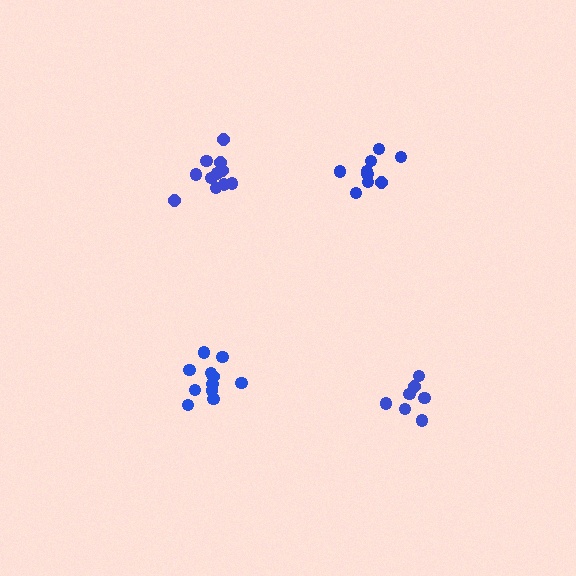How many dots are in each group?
Group 1: 7 dots, Group 2: 11 dots, Group 3: 9 dots, Group 4: 11 dots (38 total).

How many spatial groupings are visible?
There are 4 spatial groupings.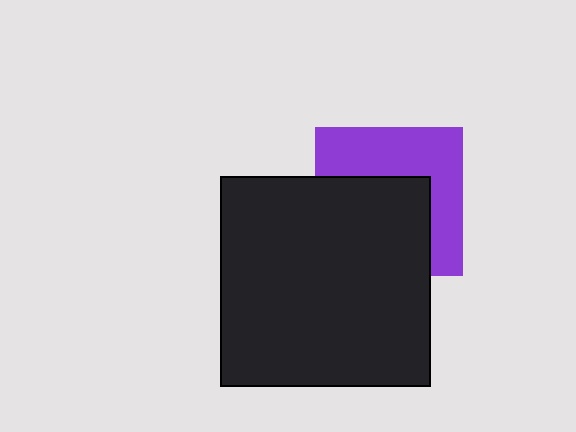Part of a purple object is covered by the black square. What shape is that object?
It is a square.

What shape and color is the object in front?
The object in front is a black square.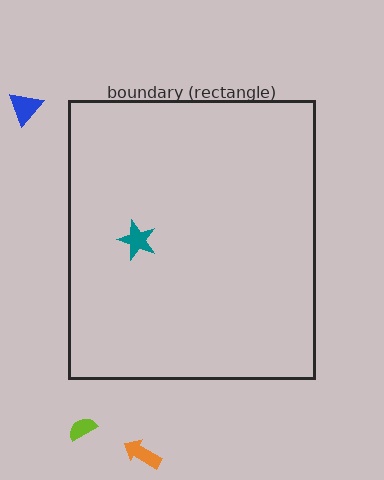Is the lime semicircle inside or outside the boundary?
Outside.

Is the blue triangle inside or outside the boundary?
Outside.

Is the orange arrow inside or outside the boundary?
Outside.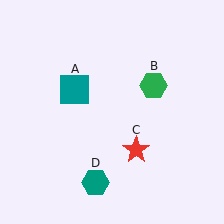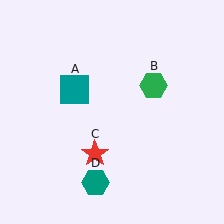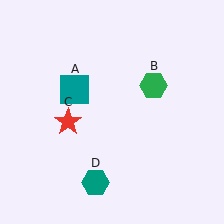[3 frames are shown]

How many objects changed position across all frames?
1 object changed position: red star (object C).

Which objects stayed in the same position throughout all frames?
Teal square (object A) and green hexagon (object B) and teal hexagon (object D) remained stationary.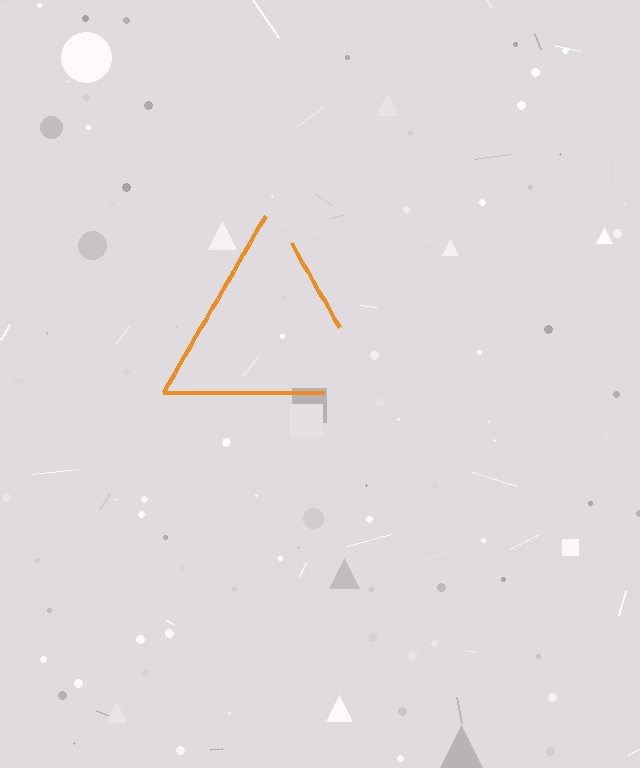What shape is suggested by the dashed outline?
The dashed outline suggests a triangle.